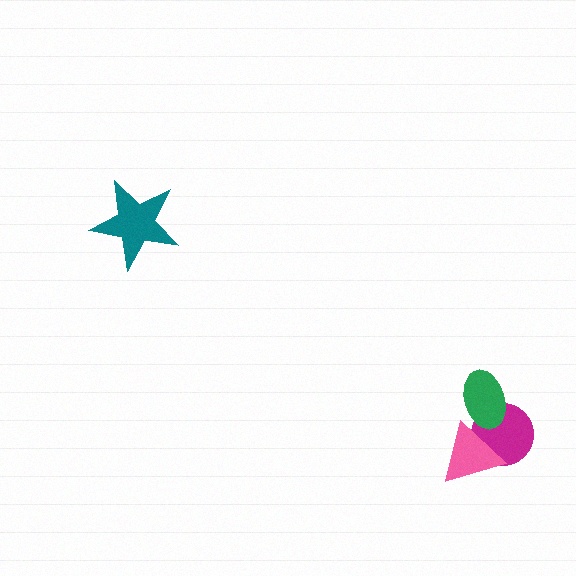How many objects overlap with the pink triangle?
2 objects overlap with the pink triangle.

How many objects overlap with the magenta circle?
2 objects overlap with the magenta circle.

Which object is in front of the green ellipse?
The pink triangle is in front of the green ellipse.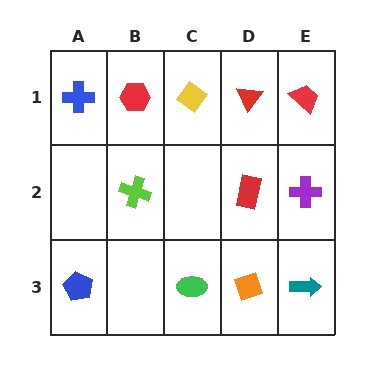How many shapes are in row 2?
3 shapes.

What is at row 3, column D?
An orange diamond.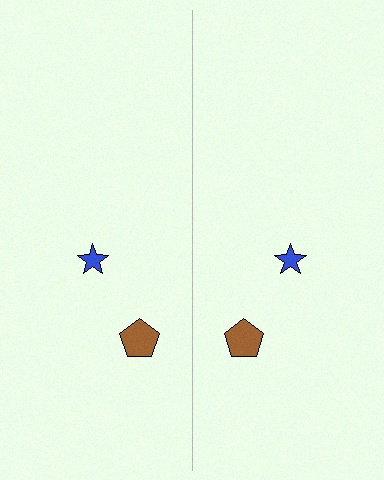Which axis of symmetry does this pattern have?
The pattern has a vertical axis of symmetry running through the center of the image.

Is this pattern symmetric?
Yes, this pattern has bilateral (reflection) symmetry.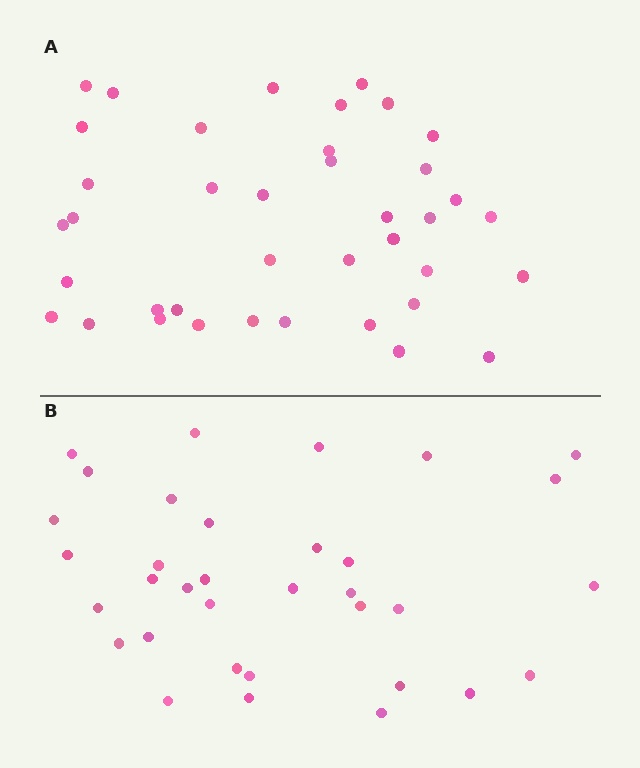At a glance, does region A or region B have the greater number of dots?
Region A (the top region) has more dots.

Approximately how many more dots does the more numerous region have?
Region A has about 5 more dots than region B.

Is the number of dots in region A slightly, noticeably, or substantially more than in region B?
Region A has only slightly more — the two regions are fairly close. The ratio is roughly 1.1 to 1.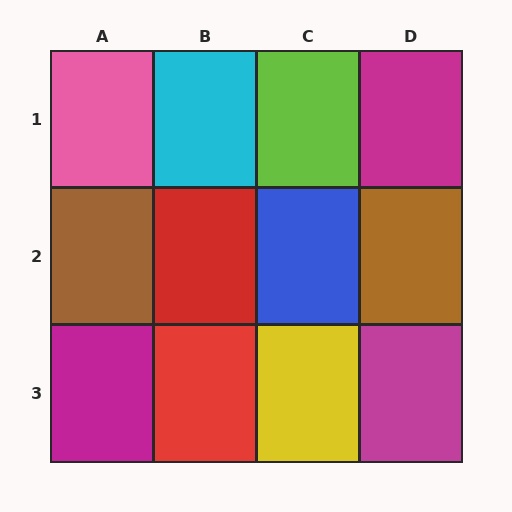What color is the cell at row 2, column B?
Red.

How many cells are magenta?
3 cells are magenta.